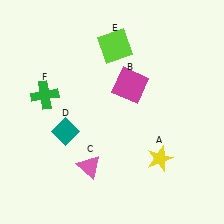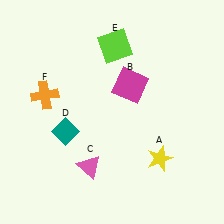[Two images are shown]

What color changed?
The cross (F) changed from green in Image 1 to orange in Image 2.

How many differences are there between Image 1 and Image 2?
There is 1 difference between the two images.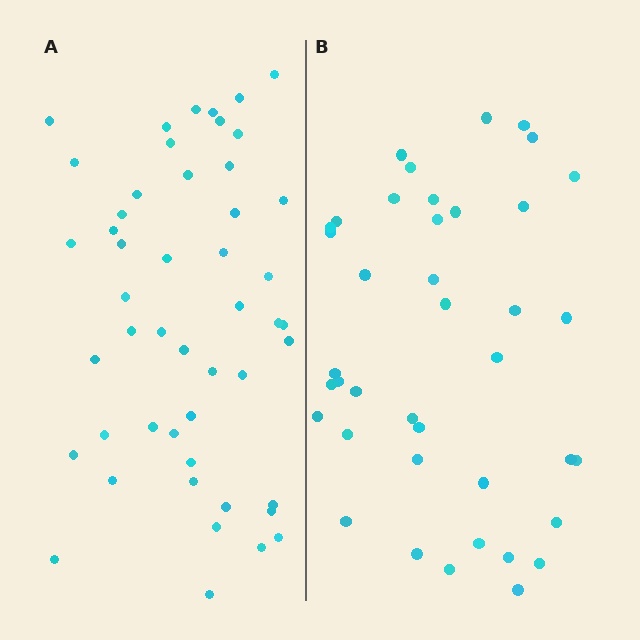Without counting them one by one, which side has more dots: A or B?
Region A (the left region) has more dots.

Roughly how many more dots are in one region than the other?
Region A has roughly 8 or so more dots than region B.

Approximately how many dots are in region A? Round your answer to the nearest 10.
About 50 dots. (The exact count is 49, which rounds to 50.)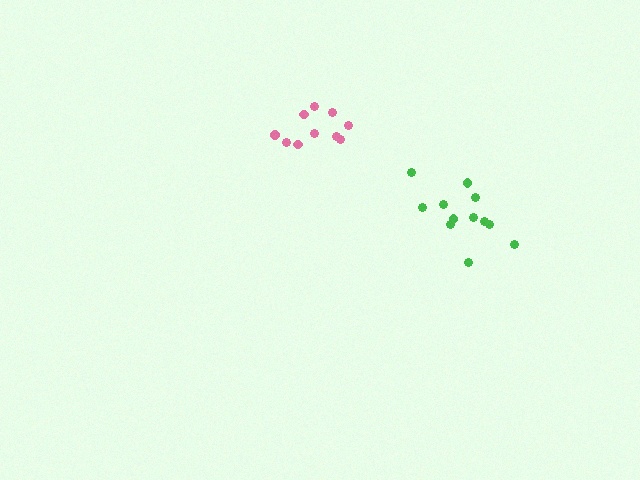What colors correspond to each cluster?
The clusters are colored: pink, green.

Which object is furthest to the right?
The green cluster is rightmost.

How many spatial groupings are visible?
There are 2 spatial groupings.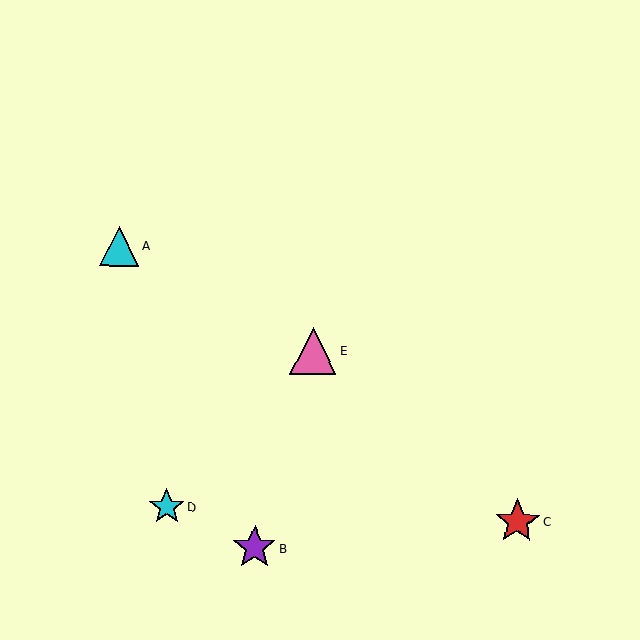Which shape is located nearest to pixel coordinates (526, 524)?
The red star (labeled C) at (517, 522) is nearest to that location.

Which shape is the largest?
The pink triangle (labeled E) is the largest.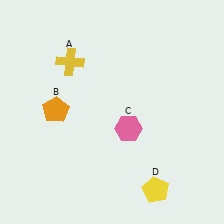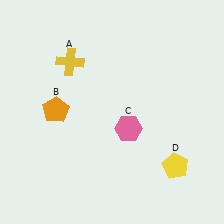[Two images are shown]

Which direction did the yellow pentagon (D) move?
The yellow pentagon (D) moved up.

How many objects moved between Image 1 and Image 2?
1 object moved between the two images.